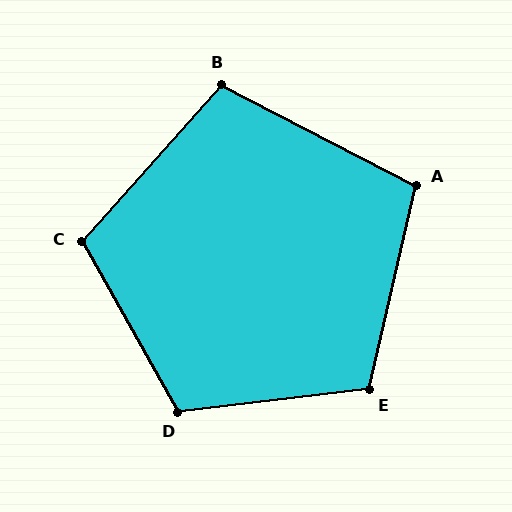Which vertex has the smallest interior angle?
B, at approximately 104 degrees.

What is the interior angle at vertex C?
Approximately 109 degrees (obtuse).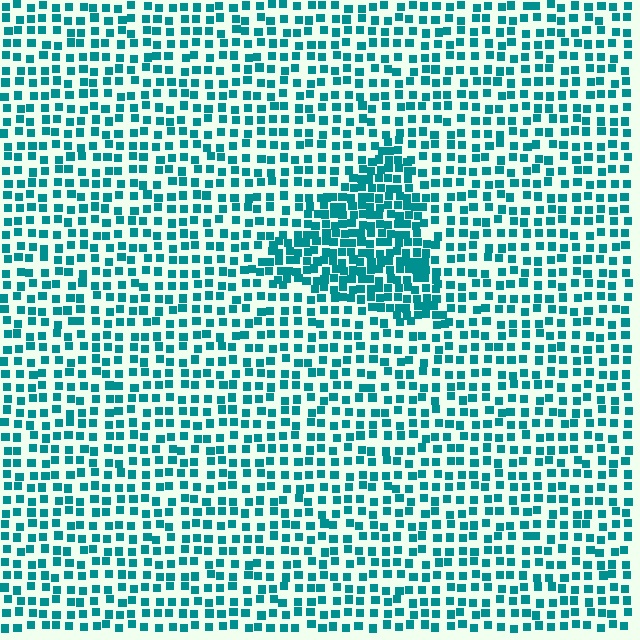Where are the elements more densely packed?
The elements are more densely packed inside the triangle boundary.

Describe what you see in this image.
The image contains small teal elements arranged at two different densities. A triangle-shaped region is visible where the elements are more densely packed than the surrounding area.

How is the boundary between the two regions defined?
The boundary is defined by a change in element density (approximately 1.9x ratio). All elements are the same color, size, and shape.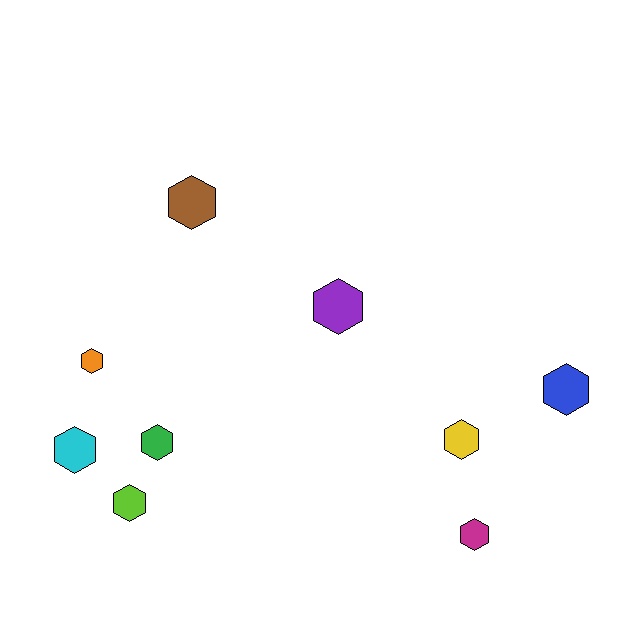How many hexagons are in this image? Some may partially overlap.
There are 9 hexagons.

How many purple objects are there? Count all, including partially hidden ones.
There is 1 purple object.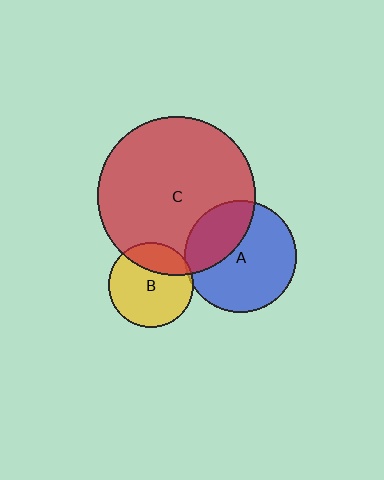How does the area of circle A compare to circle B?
Approximately 1.7 times.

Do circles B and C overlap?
Yes.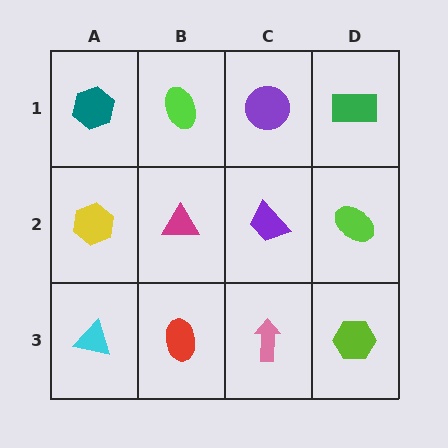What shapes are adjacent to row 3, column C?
A purple trapezoid (row 2, column C), a red ellipse (row 3, column B), a lime hexagon (row 3, column D).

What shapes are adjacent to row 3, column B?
A magenta triangle (row 2, column B), a cyan triangle (row 3, column A), a pink arrow (row 3, column C).